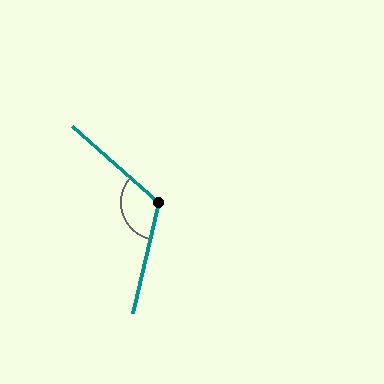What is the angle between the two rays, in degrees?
Approximately 118 degrees.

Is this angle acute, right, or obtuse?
It is obtuse.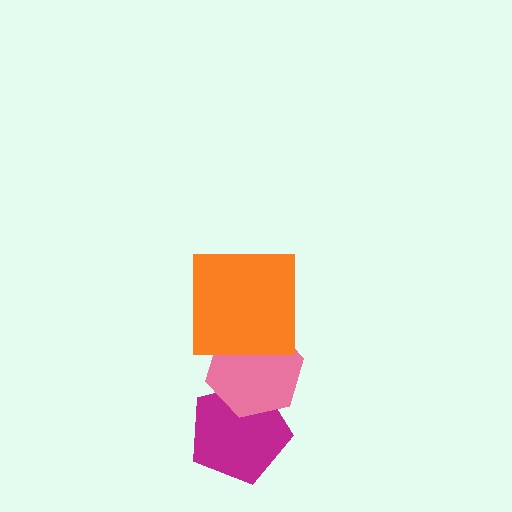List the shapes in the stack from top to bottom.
From top to bottom: the orange square, the pink hexagon, the magenta pentagon.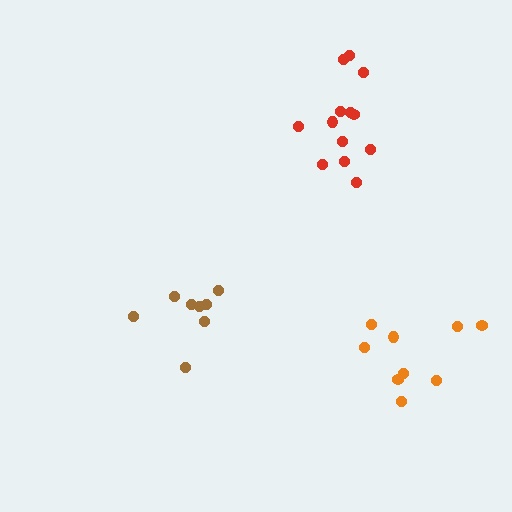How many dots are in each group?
Group 1: 13 dots, Group 2: 8 dots, Group 3: 9 dots (30 total).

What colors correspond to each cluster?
The clusters are colored: red, brown, orange.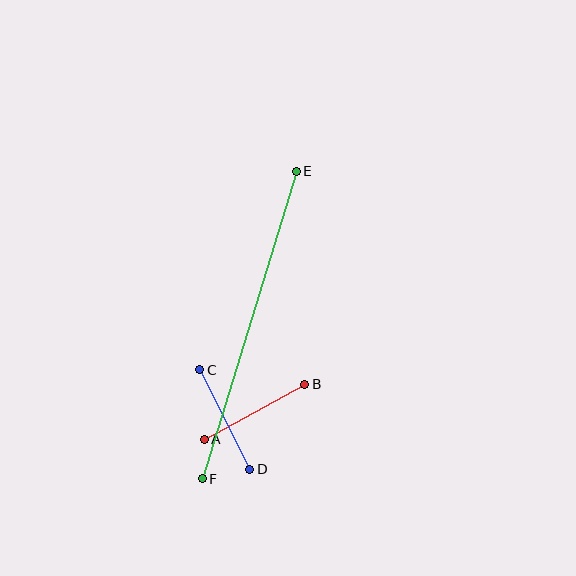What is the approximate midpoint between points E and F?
The midpoint is at approximately (249, 325) pixels.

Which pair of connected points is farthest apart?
Points E and F are farthest apart.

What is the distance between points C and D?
The distance is approximately 111 pixels.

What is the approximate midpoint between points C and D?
The midpoint is at approximately (225, 420) pixels.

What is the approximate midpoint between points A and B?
The midpoint is at approximately (254, 412) pixels.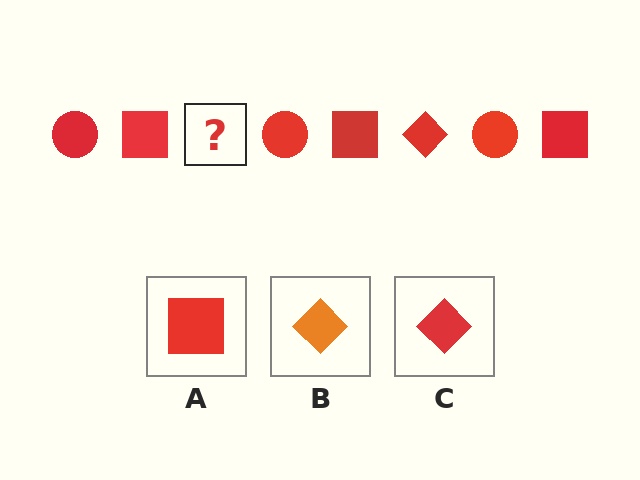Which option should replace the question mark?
Option C.